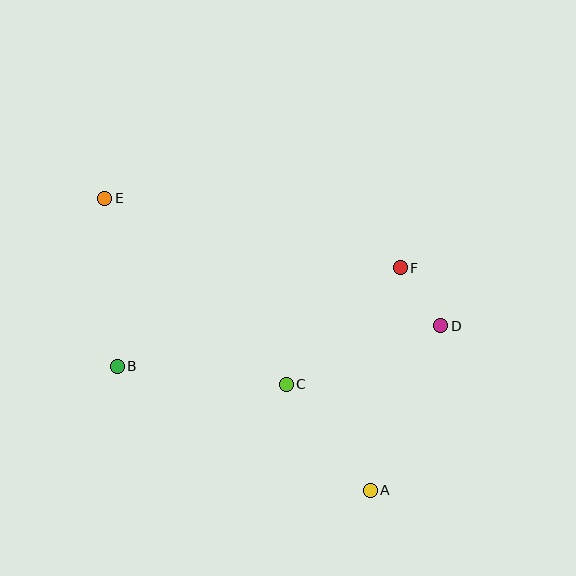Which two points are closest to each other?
Points D and F are closest to each other.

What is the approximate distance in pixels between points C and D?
The distance between C and D is approximately 165 pixels.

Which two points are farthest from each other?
Points A and E are farthest from each other.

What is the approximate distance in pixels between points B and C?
The distance between B and C is approximately 170 pixels.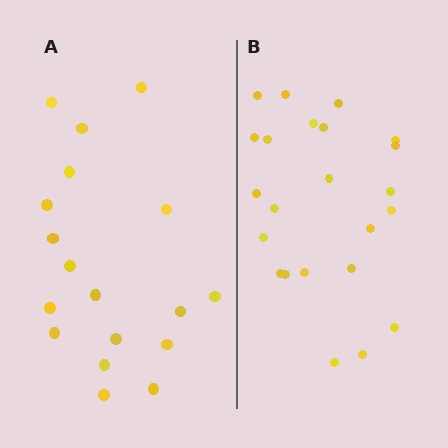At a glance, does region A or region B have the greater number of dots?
Region B (the right region) has more dots.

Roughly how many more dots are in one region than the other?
Region B has about 5 more dots than region A.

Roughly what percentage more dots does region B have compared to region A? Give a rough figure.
About 30% more.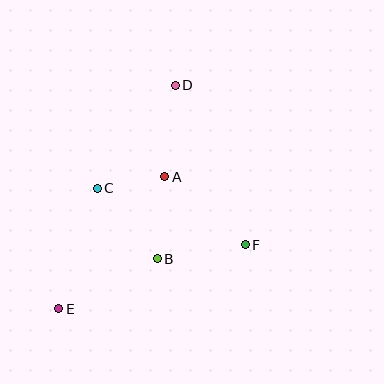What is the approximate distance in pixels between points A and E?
The distance between A and E is approximately 169 pixels.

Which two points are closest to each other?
Points A and C are closest to each other.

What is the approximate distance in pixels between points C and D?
The distance between C and D is approximately 129 pixels.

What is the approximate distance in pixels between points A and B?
The distance between A and B is approximately 82 pixels.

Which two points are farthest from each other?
Points D and E are farthest from each other.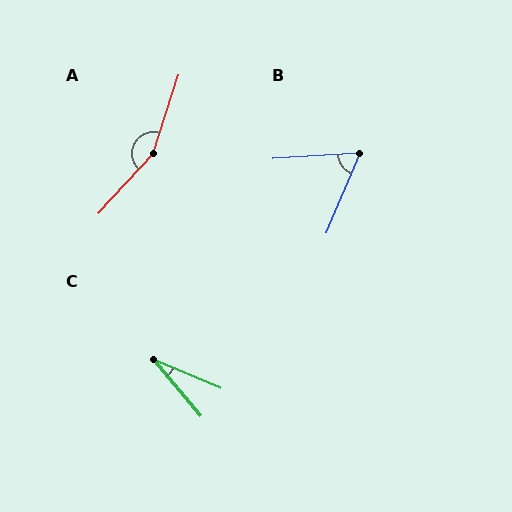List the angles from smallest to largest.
C (27°), B (64°), A (156°).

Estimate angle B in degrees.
Approximately 64 degrees.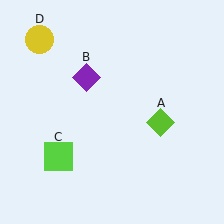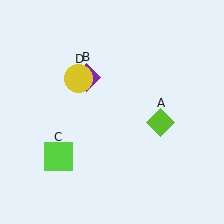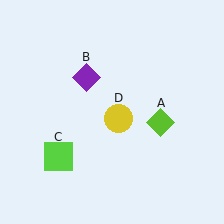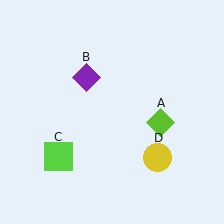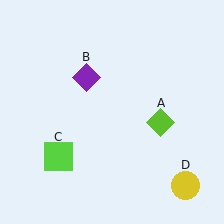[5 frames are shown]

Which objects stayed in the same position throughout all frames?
Lime diamond (object A) and purple diamond (object B) and lime square (object C) remained stationary.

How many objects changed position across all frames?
1 object changed position: yellow circle (object D).